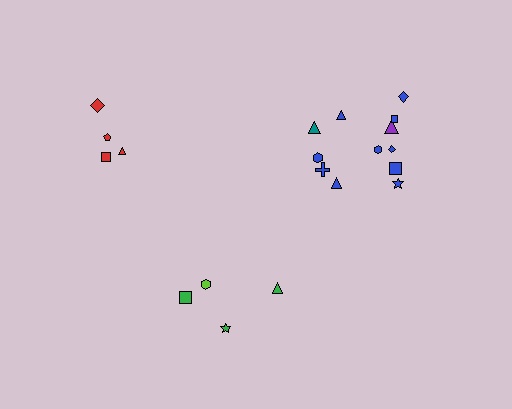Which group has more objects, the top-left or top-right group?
The top-right group.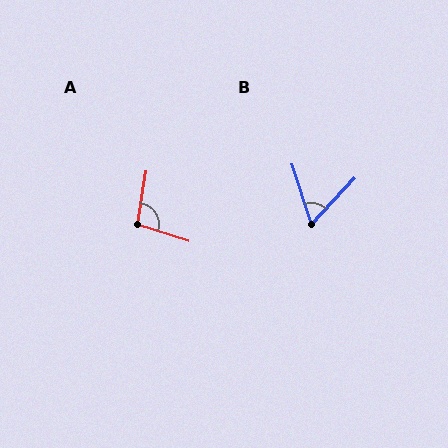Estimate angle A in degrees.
Approximately 99 degrees.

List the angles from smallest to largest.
B (60°), A (99°).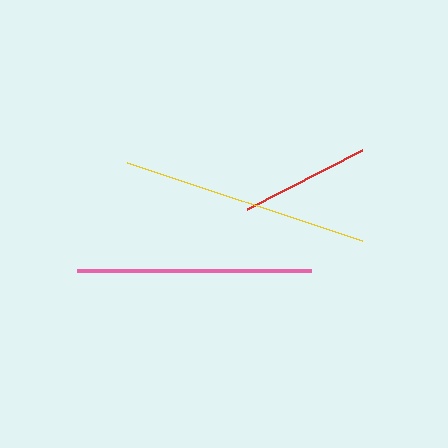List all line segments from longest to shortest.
From longest to shortest: yellow, pink, red.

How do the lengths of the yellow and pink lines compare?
The yellow and pink lines are approximately the same length.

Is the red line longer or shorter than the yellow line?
The yellow line is longer than the red line.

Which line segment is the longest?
The yellow line is the longest at approximately 247 pixels.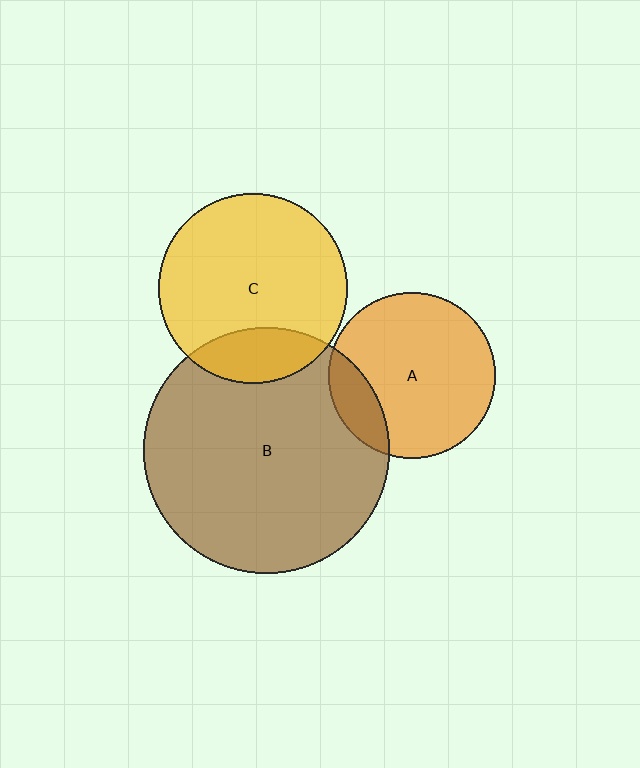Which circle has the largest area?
Circle B (brown).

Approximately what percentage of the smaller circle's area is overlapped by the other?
Approximately 15%.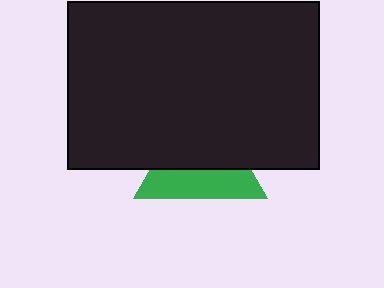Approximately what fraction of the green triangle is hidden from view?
Roughly 56% of the green triangle is hidden behind the black rectangle.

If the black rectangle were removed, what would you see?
You would see the complete green triangle.